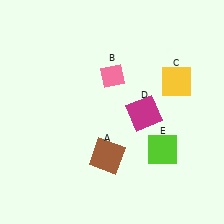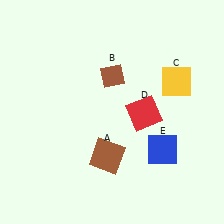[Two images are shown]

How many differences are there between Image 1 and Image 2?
There are 3 differences between the two images.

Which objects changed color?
B changed from pink to brown. D changed from magenta to red. E changed from lime to blue.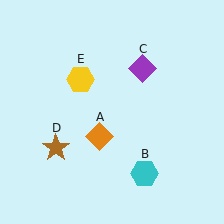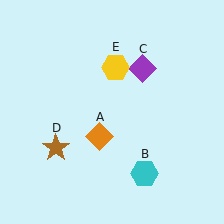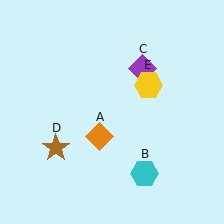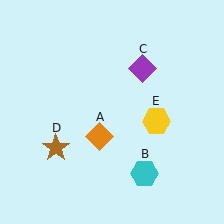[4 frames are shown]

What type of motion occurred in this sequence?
The yellow hexagon (object E) rotated clockwise around the center of the scene.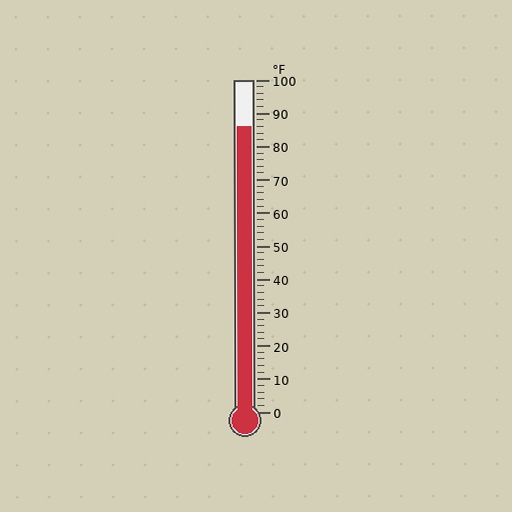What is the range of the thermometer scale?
The thermometer scale ranges from 0°F to 100°F.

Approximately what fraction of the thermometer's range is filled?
The thermometer is filled to approximately 85% of its range.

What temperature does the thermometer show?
The thermometer shows approximately 86°F.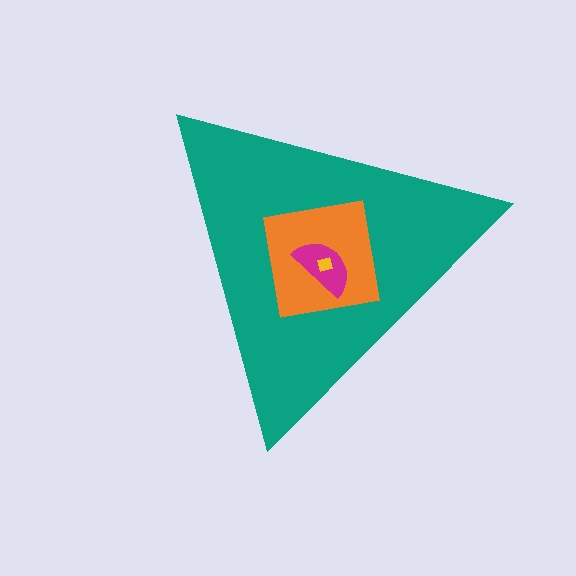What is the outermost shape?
The teal triangle.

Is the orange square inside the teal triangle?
Yes.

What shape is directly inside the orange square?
The magenta semicircle.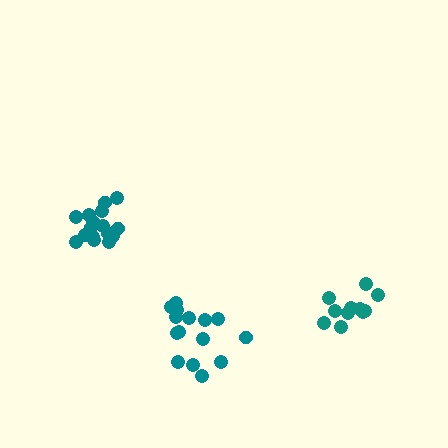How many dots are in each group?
Group 1: 15 dots, Group 2: 11 dots, Group 3: 17 dots (43 total).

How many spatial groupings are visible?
There are 3 spatial groupings.